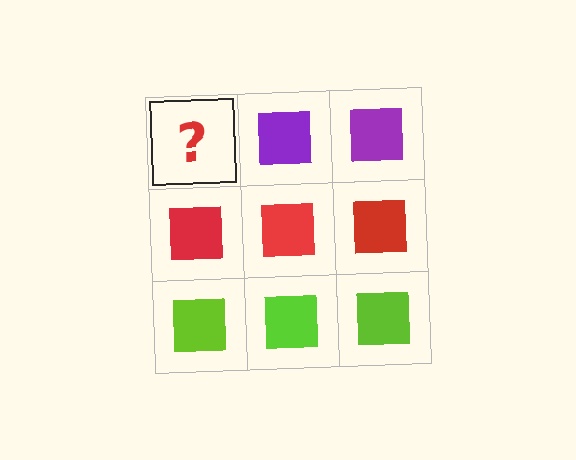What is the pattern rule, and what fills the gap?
The rule is that each row has a consistent color. The gap should be filled with a purple square.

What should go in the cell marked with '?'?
The missing cell should contain a purple square.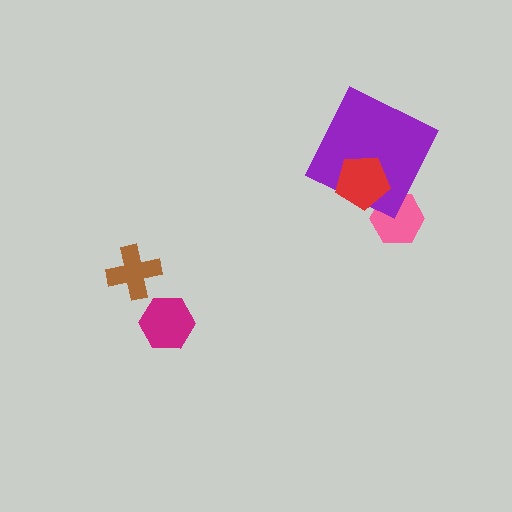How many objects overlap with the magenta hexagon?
0 objects overlap with the magenta hexagon.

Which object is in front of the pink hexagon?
The red pentagon is in front of the pink hexagon.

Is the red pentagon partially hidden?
No, no other shape covers it.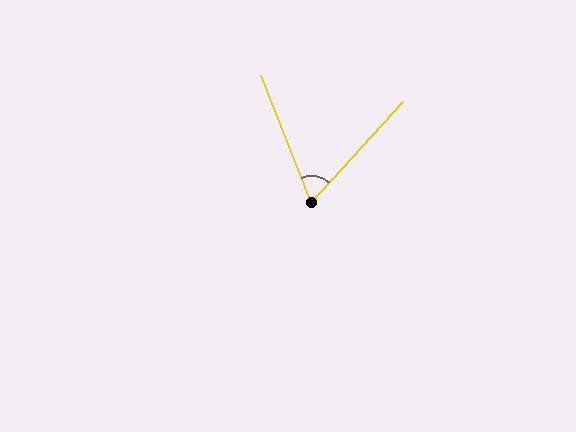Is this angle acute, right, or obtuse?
It is acute.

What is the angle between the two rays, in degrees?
Approximately 64 degrees.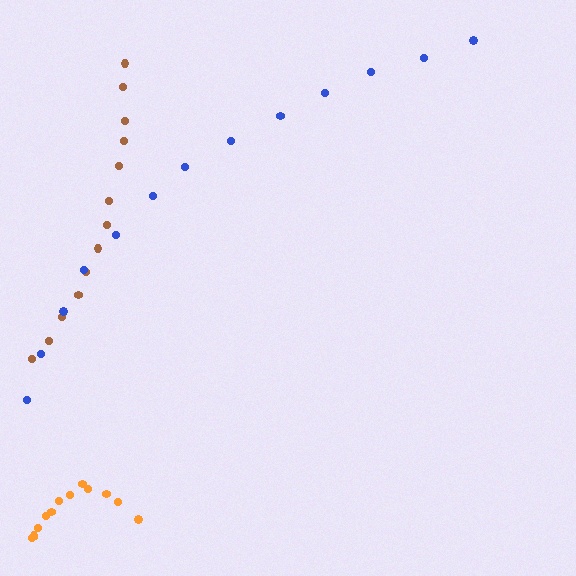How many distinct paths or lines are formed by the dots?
There are 3 distinct paths.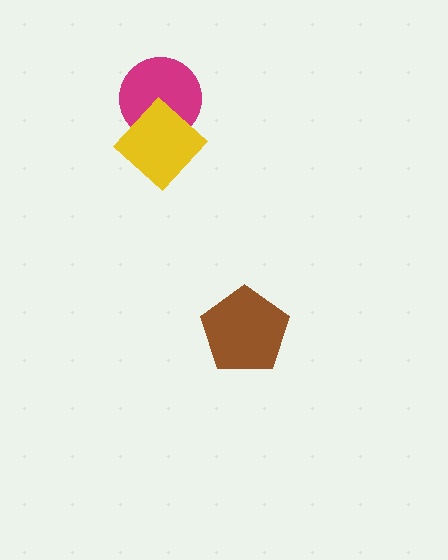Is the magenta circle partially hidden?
Yes, it is partially covered by another shape.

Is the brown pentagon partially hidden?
No, no other shape covers it.